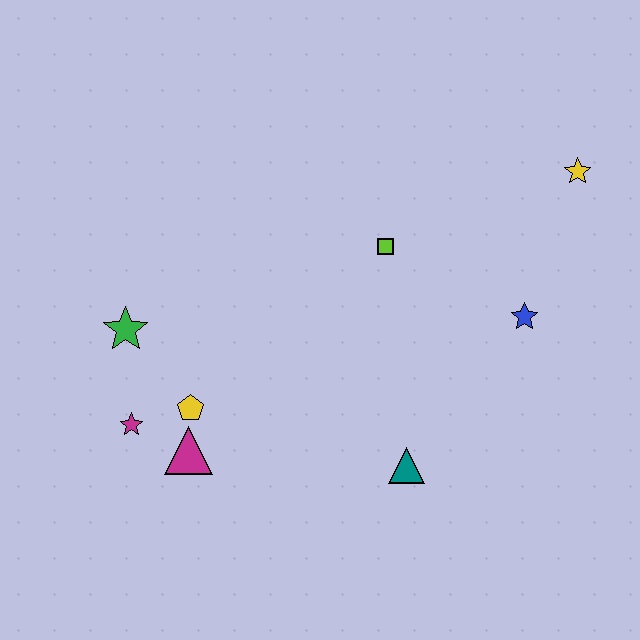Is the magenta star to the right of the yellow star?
No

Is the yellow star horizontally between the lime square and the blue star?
No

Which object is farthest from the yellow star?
The magenta star is farthest from the yellow star.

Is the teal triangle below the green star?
Yes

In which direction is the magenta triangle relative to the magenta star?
The magenta triangle is to the right of the magenta star.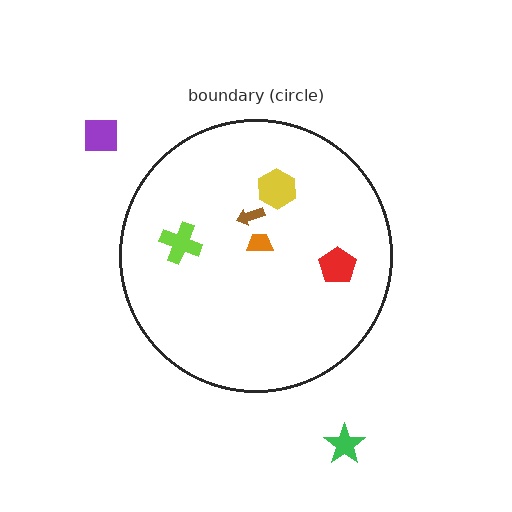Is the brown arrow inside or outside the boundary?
Inside.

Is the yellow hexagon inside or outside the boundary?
Inside.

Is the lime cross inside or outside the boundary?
Inside.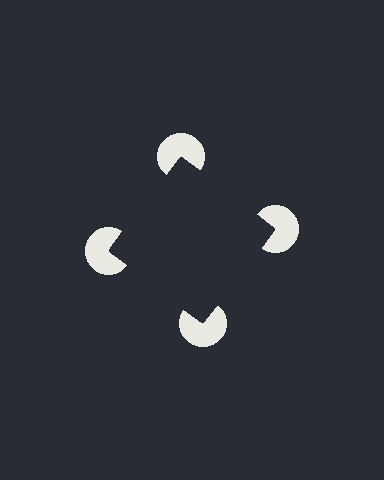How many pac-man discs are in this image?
There are 4 — one at each vertex of the illusory square.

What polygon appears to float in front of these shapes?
An illusory square — its edges are inferred from the aligned wedge cuts in the pac-man discs, not physically drawn.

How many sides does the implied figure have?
4 sides.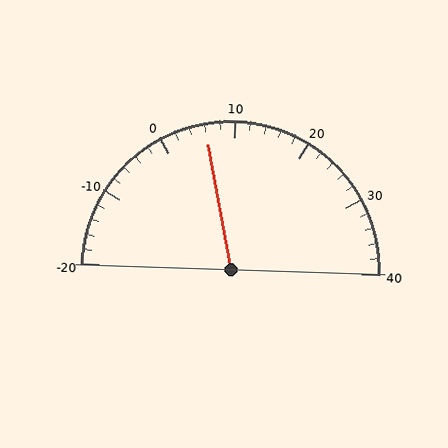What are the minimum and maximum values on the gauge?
The gauge ranges from -20 to 40.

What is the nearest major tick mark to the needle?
The nearest major tick mark is 10.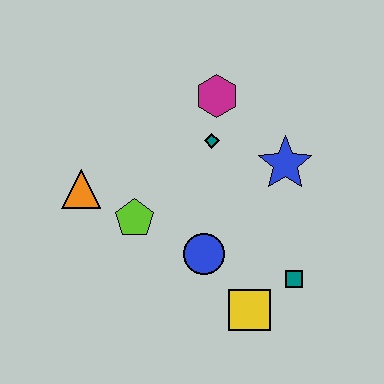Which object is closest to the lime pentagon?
The orange triangle is closest to the lime pentagon.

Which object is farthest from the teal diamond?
The yellow square is farthest from the teal diamond.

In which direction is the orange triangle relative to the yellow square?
The orange triangle is to the left of the yellow square.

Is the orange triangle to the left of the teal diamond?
Yes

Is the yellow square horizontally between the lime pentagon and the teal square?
Yes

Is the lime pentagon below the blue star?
Yes